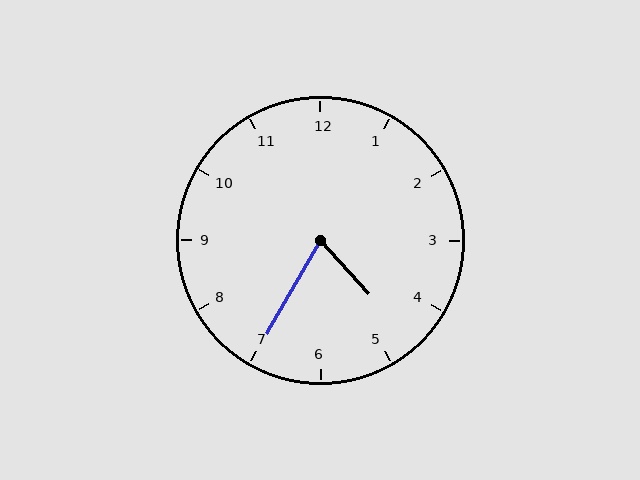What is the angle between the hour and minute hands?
Approximately 72 degrees.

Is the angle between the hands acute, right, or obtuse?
It is acute.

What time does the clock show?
4:35.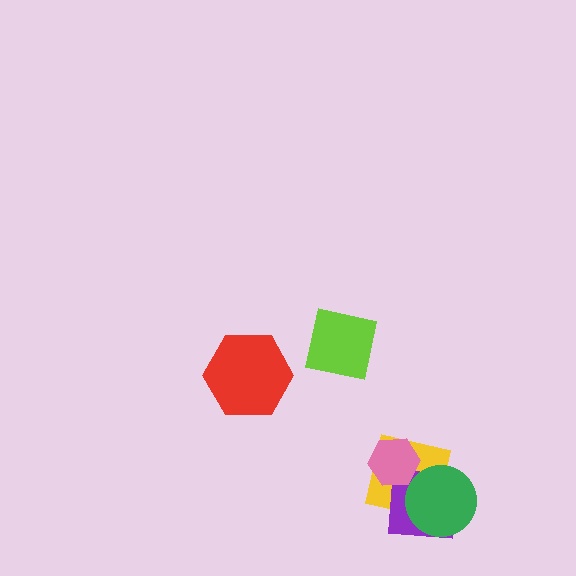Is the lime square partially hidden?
No, no other shape covers it.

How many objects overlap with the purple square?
3 objects overlap with the purple square.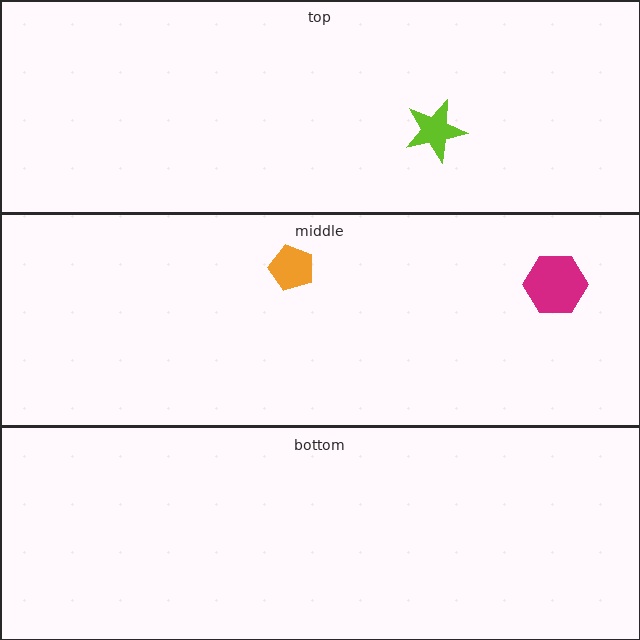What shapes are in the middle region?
The magenta hexagon, the orange pentagon.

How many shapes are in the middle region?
2.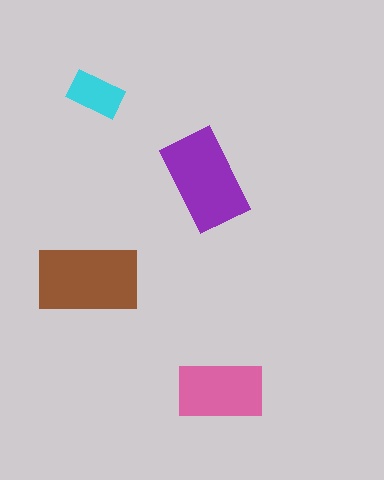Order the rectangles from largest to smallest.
the brown one, the purple one, the pink one, the cyan one.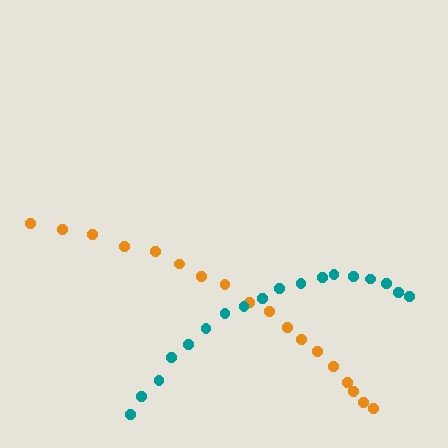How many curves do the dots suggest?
There are 2 distinct paths.